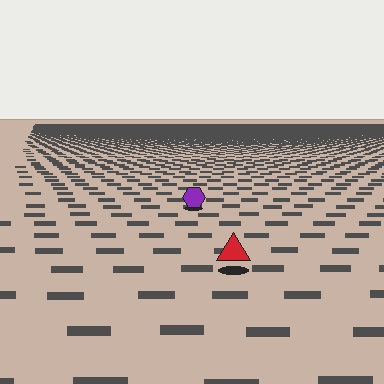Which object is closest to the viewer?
The red triangle is closest. The texture marks near it are larger and more spread out.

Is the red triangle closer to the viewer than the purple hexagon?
Yes. The red triangle is closer — you can tell from the texture gradient: the ground texture is coarser near it.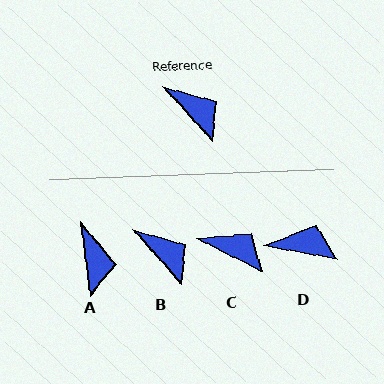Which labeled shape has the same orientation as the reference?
B.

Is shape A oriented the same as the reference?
No, it is off by about 34 degrees.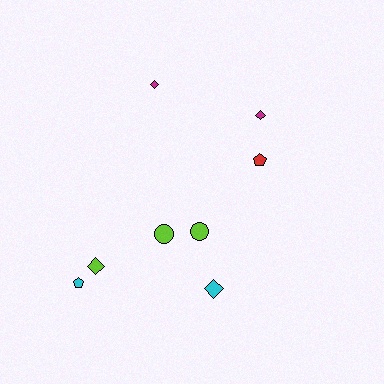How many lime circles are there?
There are 2 lime circles.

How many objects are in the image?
There are 8 objects.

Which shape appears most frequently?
Diamond, with 4 objects.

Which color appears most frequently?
Lime, with 3 objects.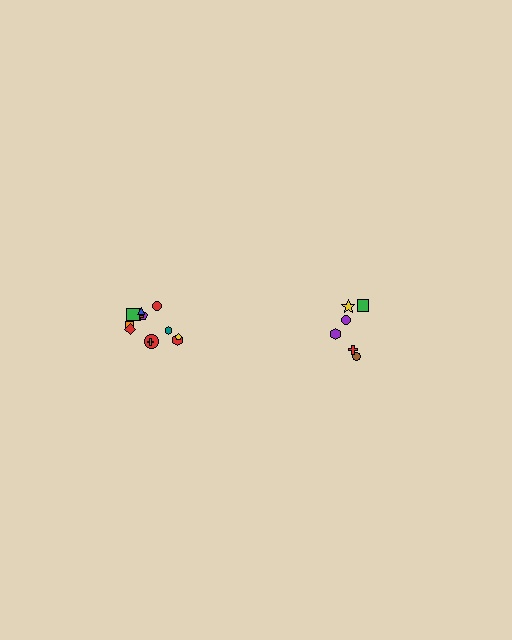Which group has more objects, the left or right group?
The left group.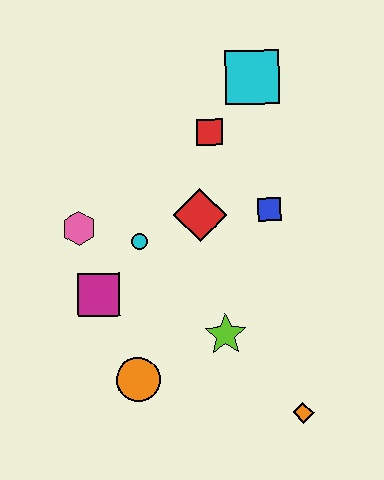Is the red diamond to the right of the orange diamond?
No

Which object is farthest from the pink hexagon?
The orange diamond is farthest from the pink hexagon.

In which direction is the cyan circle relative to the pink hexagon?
The cyan circle is to the right of the pink hexagon.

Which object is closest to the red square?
The cyan square is closest to the red square.